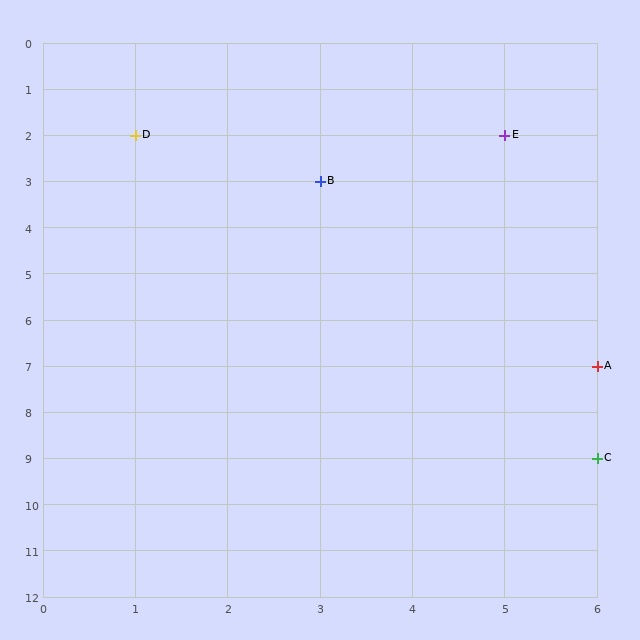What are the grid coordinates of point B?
Point B is at grid coordinates (3, 3).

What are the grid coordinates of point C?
Point C is at grid coordinates (6, 9).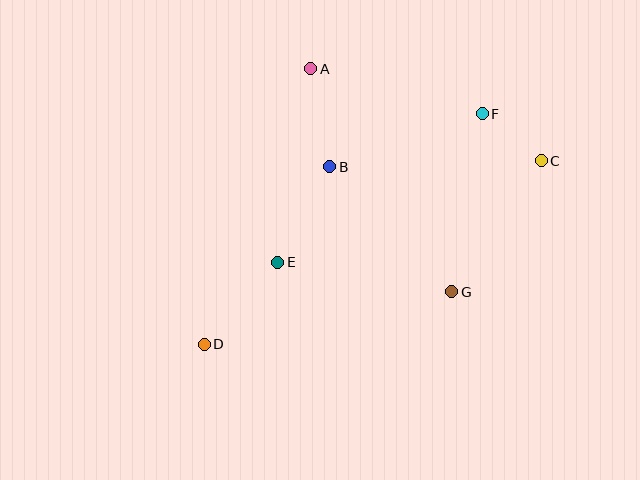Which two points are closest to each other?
Points C and F are closest to each other.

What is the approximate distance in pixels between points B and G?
The distance between B and G is approximately 175 pixels.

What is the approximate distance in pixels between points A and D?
The distance between A and D is approximately 296 pixels.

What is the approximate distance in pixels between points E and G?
The distance between E and G is approximately 176 pixels.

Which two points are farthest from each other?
Points C and D are farthest from each other.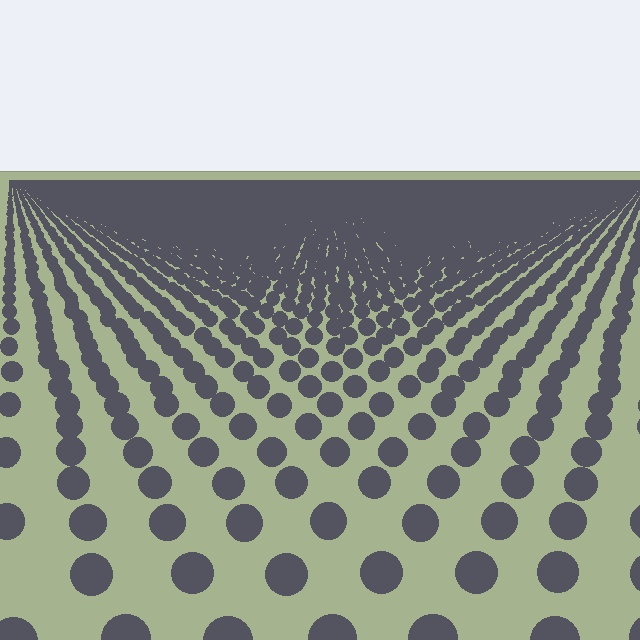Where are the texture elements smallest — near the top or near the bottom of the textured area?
Near the top.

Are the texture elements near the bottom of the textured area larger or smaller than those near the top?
Larger. Near the bottom, elements are closer to the viewer and appear at a bigger on-screen size.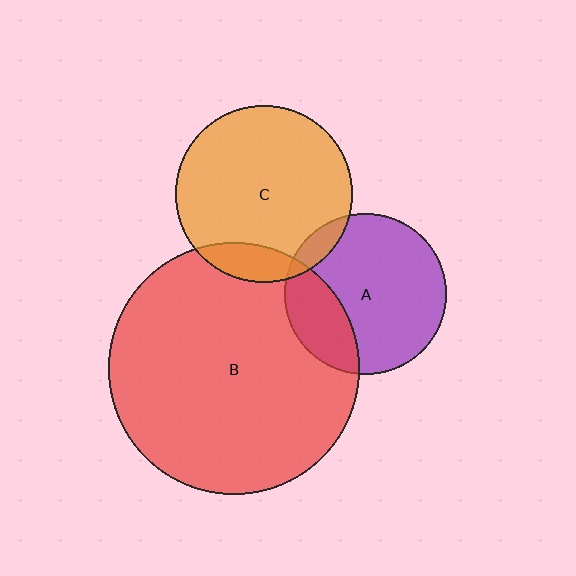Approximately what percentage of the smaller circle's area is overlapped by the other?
Approximately 25%.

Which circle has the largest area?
Circle B (red).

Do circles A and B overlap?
Yes.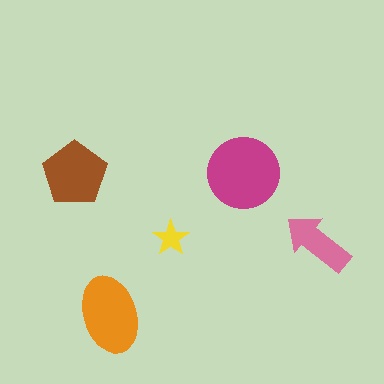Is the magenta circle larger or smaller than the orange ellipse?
Larger.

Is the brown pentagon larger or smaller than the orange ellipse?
Smaller.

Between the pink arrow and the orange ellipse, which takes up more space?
The orange ellipse.